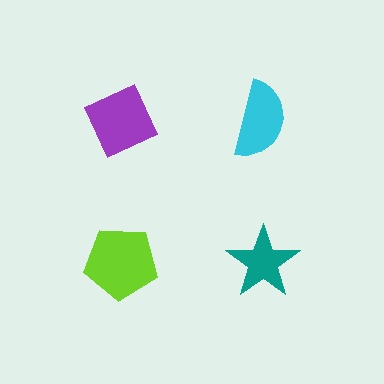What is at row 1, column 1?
A purple diamond.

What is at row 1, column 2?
A cyan semicircle.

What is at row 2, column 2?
A teal star.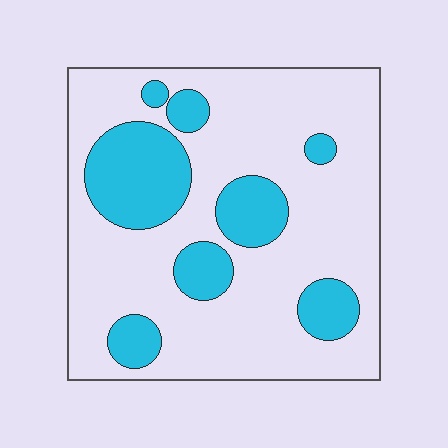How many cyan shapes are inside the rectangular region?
8.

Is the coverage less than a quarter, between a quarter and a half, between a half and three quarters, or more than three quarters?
Between a quarter and a half.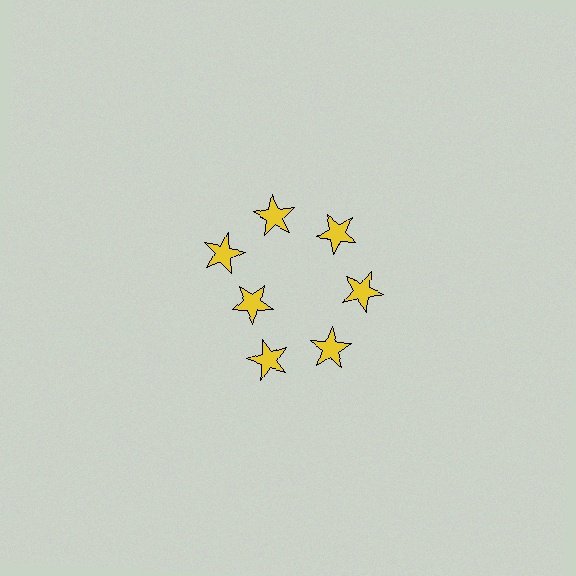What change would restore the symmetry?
The symmetry would be restored by moving it outward, back onto the ring so that all 7 stars sit at equal angles and equal distance from the center.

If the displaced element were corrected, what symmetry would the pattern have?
It would have 7-fold rotational symmetry — the pattern would map onto itself every 51 degrees.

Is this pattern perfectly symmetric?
No. The 7 yellow stars are arranged in a ring, but one element near the 8 o'clock position is pulled inward toward the center, breaking the 7-fold rotational symmetry.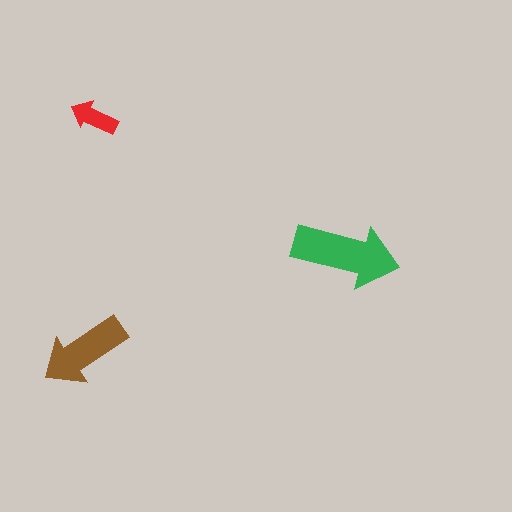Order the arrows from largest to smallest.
the green one, the brown one, the red one.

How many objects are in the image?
There are 3 objects in the image.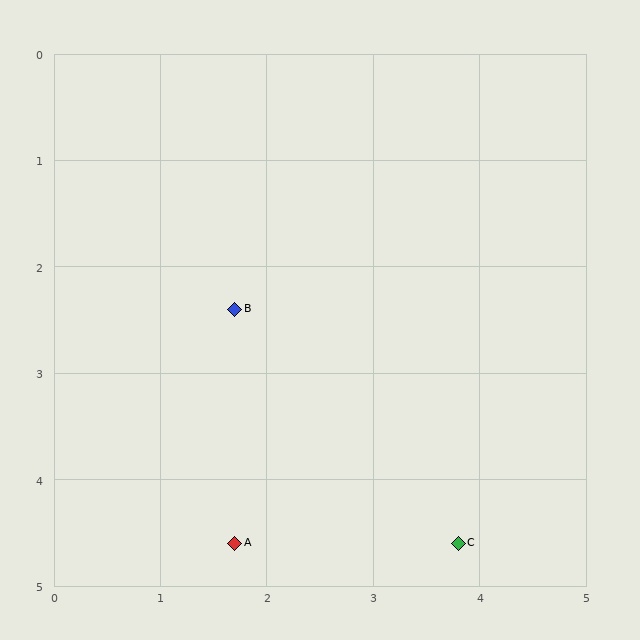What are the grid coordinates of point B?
Point B is at approximately (1.7, 2.4).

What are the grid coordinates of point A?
Point A is at approximately (1.7, 4.6).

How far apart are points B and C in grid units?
Points B and C are about 3.0 grid units apart.